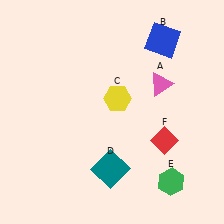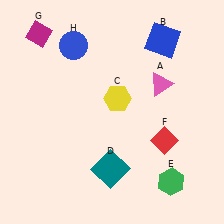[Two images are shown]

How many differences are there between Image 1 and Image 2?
There are 2 differences between the two images.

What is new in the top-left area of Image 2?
A blue circle (H) was added in the top-left area of Image 2.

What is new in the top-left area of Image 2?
A magenta diamond (G) was added in the top-left area of Image 2.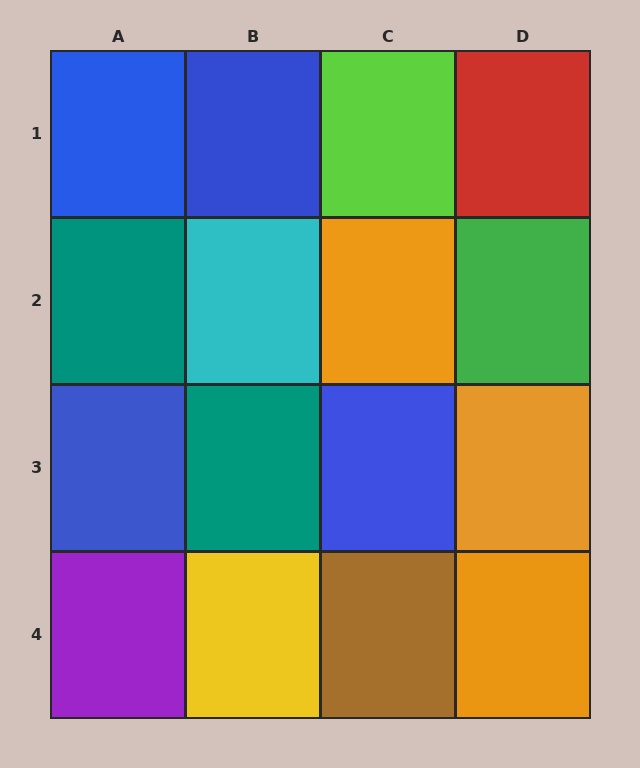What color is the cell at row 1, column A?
Blue.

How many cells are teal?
2 cells are teal.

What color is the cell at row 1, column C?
Lime.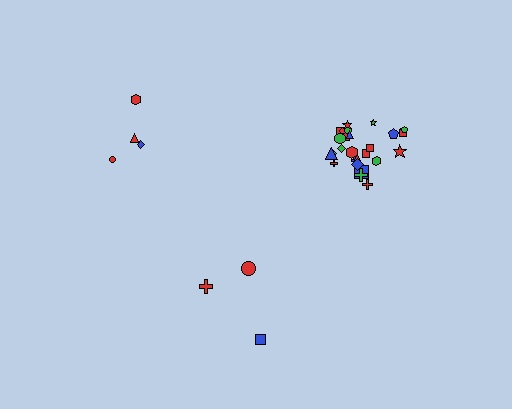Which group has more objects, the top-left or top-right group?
The top-right group.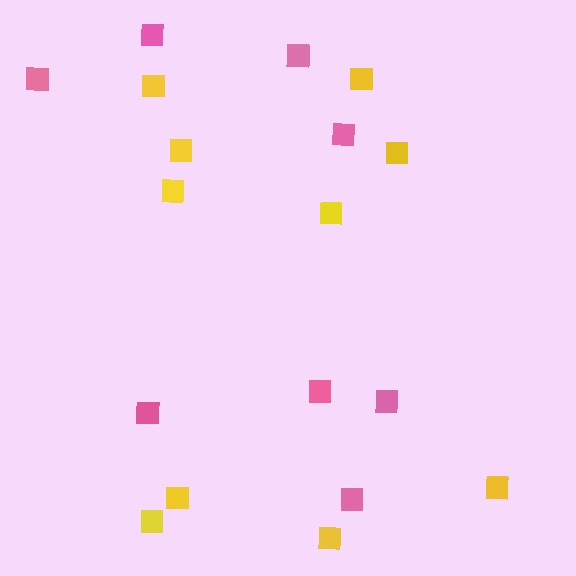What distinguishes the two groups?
There are 2 groups: one group of yellow squares (10) and one group of pink squares (8).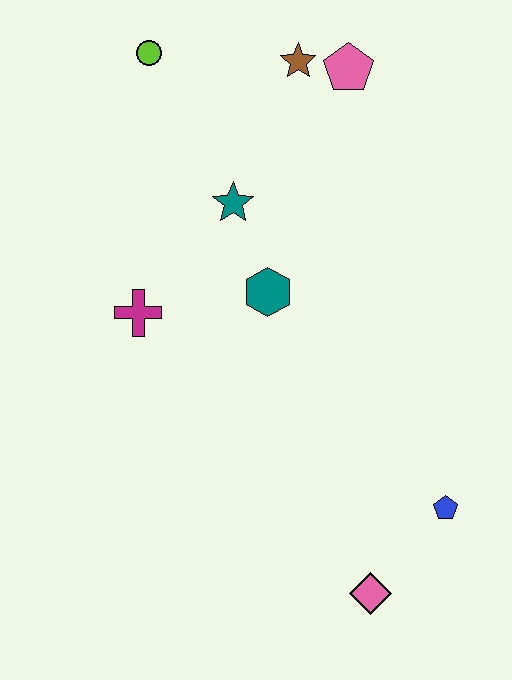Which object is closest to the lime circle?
The brown star is closest to the lime circle.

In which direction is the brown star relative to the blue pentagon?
The brown star is above the blue pentagon.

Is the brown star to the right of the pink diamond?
No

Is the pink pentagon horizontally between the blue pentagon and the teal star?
Yes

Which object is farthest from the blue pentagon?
The lime circle is farthest from the blue pentagon.